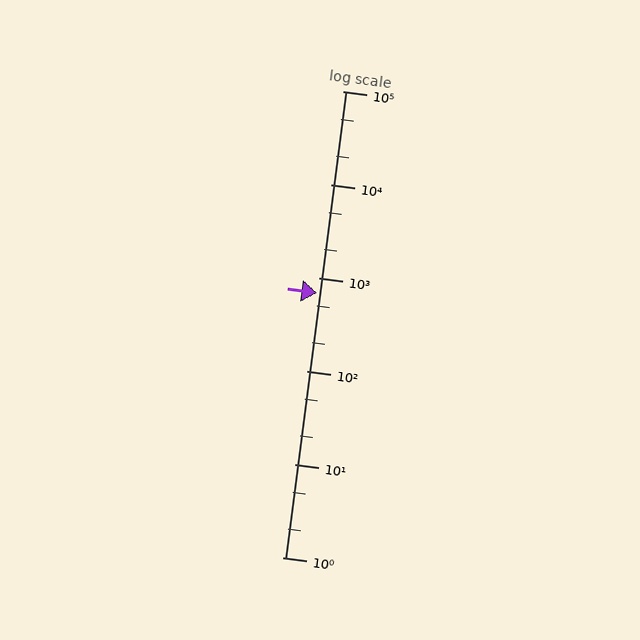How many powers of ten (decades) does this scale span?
The scale spans 5 decades, from 1 to 100000.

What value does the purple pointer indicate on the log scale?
The pointer indicates approximately 690.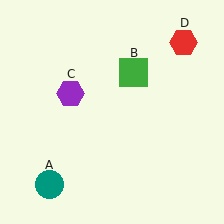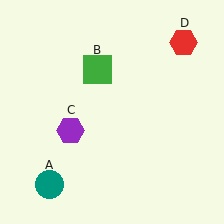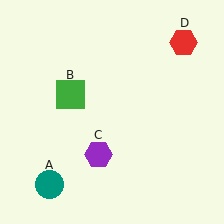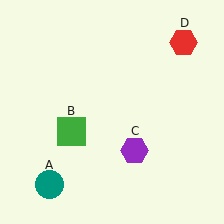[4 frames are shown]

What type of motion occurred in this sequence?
The green square (object B), purple hexagon (object C) rotated counterclockwise around the center of the scene.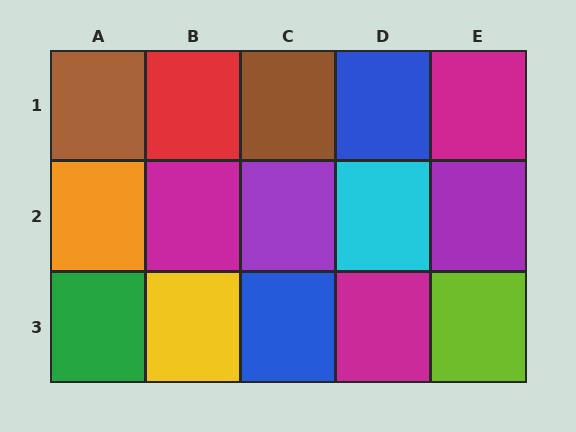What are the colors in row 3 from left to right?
Green, yellow, blue, magenta, lime.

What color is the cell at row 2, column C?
Purple.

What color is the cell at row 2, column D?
Cyan.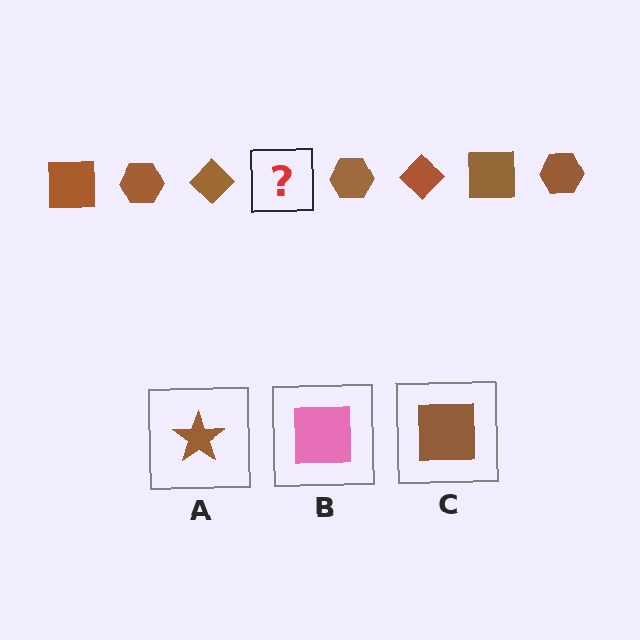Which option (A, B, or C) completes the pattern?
C.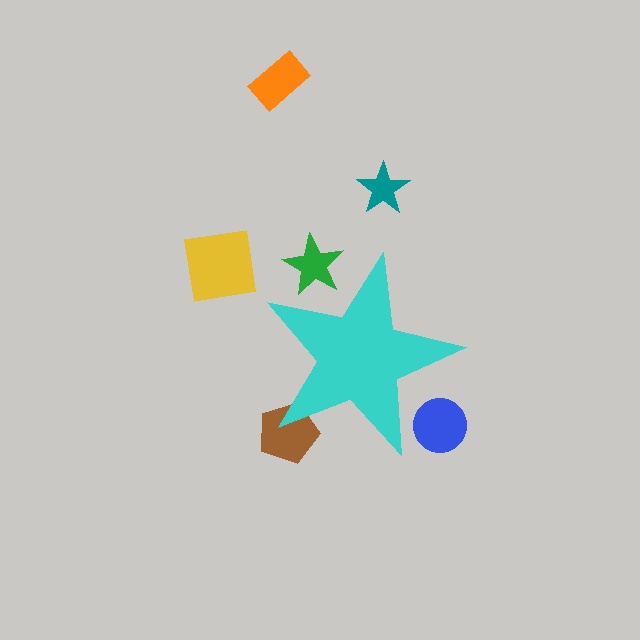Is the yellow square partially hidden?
No, the yellow square is fully visible.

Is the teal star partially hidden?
No, the teal star is fully visible.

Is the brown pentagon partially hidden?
Yes, the brown pentagon is partially hidden behind the cyan star.